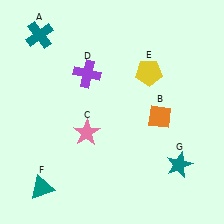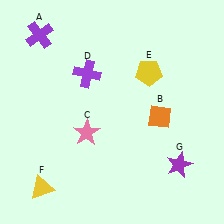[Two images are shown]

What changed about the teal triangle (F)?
In Image 1, F is teal. In Image 2, it changed to yellow.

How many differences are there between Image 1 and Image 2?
There are 3 differences between the two images.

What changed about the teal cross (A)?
In Image 1, A is teal. In Image 2, it changed to purple.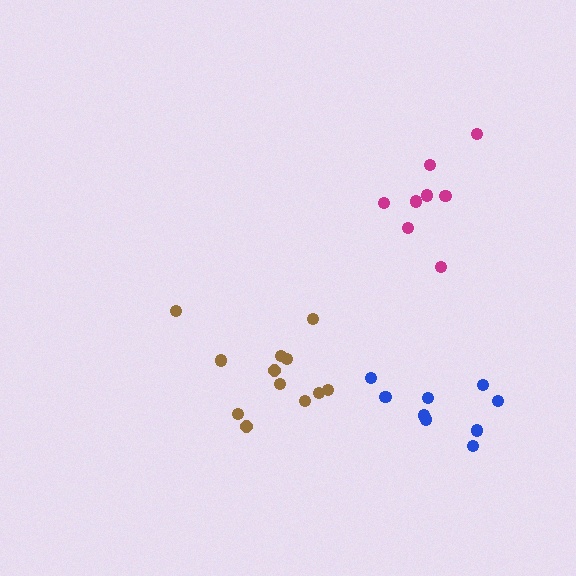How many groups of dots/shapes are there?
There are 3 groups.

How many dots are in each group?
Group 1: 9 dots, Group 2: 12 dots, Group 3: 8 dots (29 total).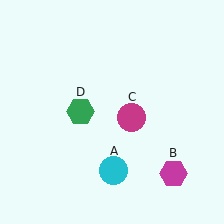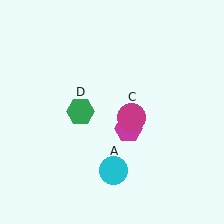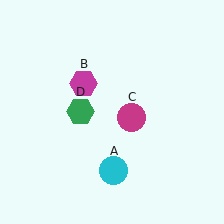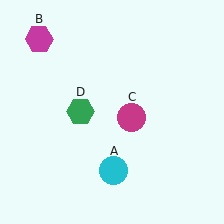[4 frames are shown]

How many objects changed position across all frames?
1 object changed position: magenta hexagon (object B).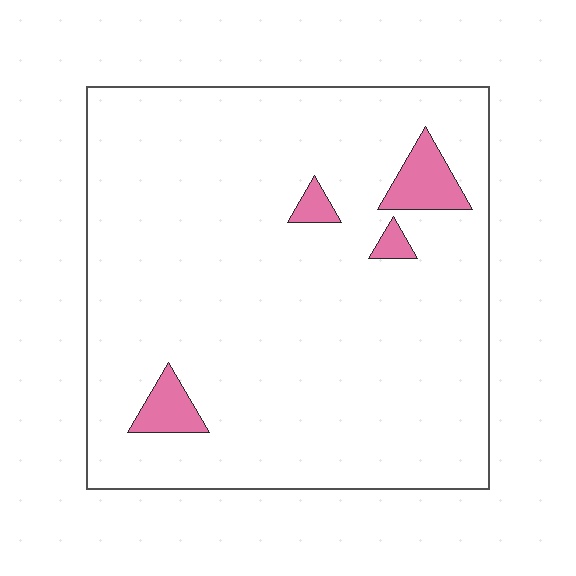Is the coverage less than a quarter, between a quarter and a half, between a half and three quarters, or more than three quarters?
Less than a quarter.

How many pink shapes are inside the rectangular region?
4.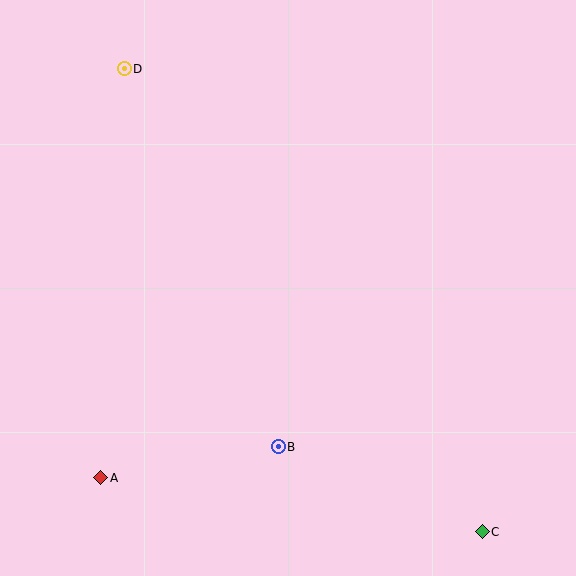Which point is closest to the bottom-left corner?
Point A is closest to the bottom-left corner.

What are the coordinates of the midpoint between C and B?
The midpoint between C and B is at (380, 489).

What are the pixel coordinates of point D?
Point D is at (124, 69).